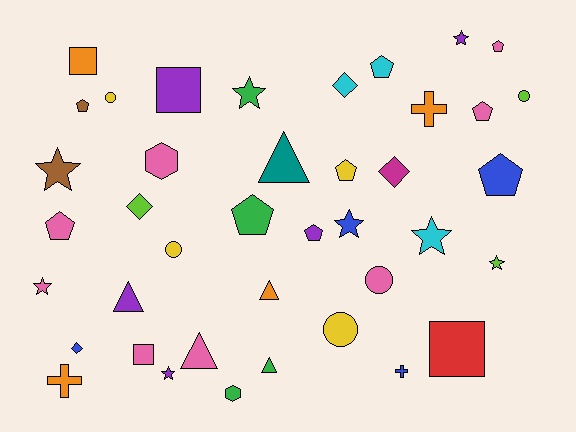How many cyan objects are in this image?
There are 3 cyan objects.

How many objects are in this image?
There are 40 objects.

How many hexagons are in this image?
There are 2 hexagons.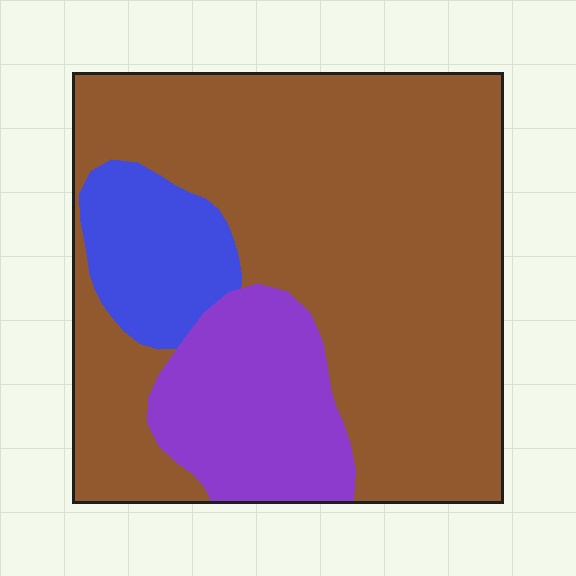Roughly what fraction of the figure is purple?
Purple covers roughly 20% of the figure.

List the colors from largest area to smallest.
From largest to smallest: brown, purple, blue.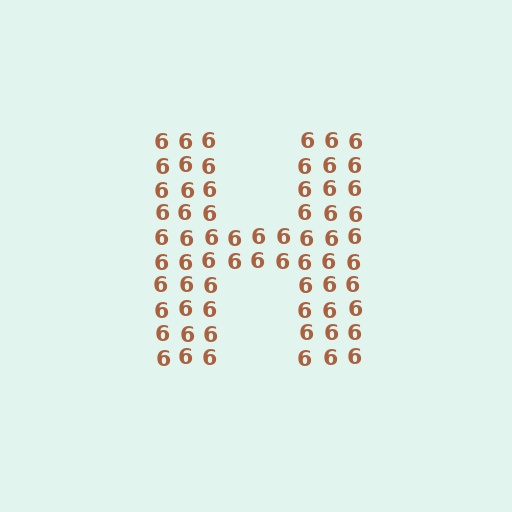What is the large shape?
The large shape is the letter H.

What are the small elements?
The small elements are digit 6's.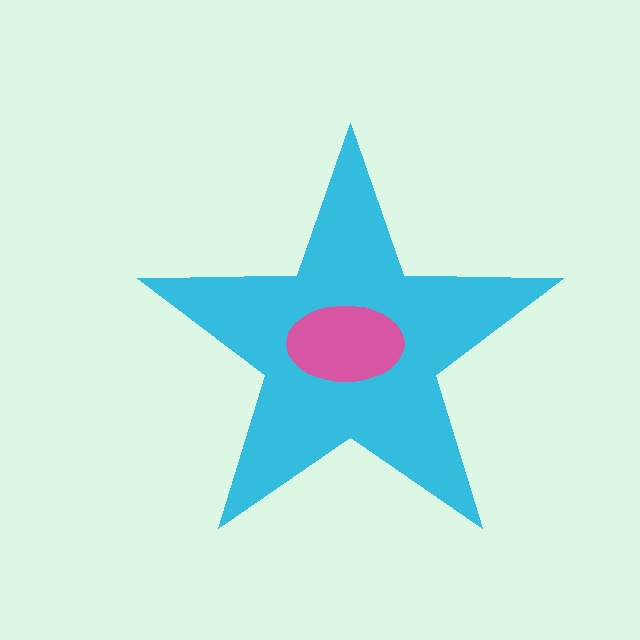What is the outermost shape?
The cyan star.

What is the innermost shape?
The pink ellipse.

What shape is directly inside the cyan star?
The pink ellipse.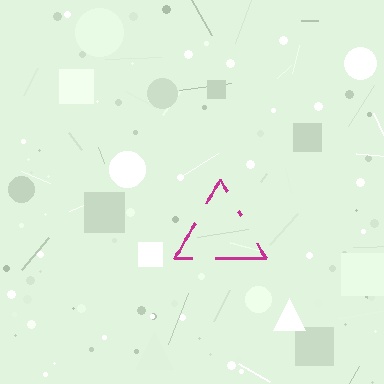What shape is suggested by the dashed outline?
The dashed outline suggests a triangle.